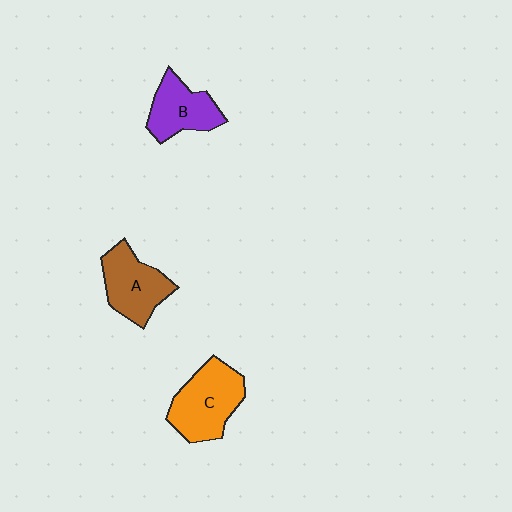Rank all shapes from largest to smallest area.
From largest to smallest: C (orange), A (brown), B (purple).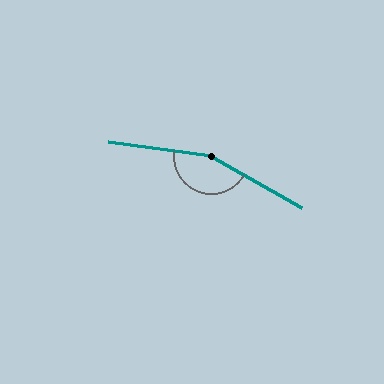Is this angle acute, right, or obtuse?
It is obtuse.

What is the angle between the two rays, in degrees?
Approximately 158 degrees.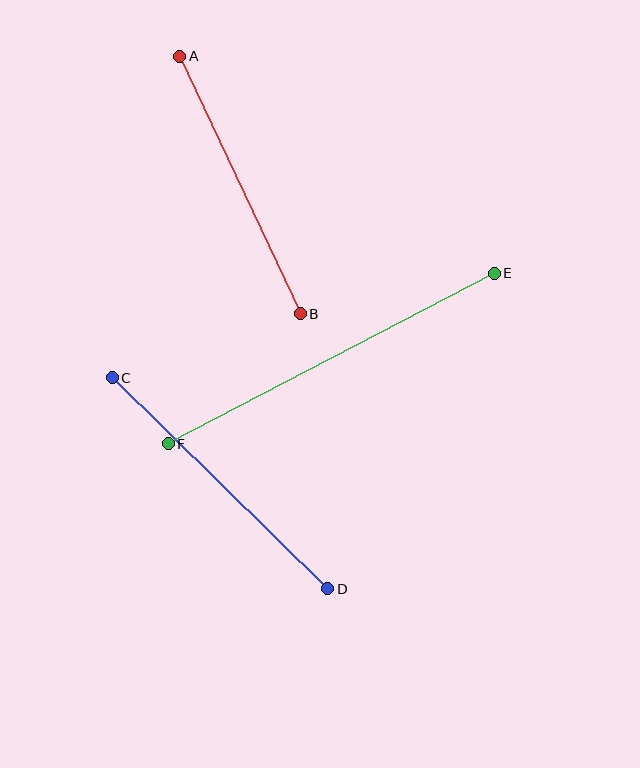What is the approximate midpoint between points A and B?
The midpoint is at approximately (240, 185) pixels.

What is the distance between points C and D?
The distance is approximately 301 pixels.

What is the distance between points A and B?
The distance is approximately 284 pixels.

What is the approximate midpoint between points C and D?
The midpoint is at approximately (220, 483) pixels.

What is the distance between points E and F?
The distance is approximately 368 pixels.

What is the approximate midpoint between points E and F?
The midpoint is at approximately (331, 359) pixels.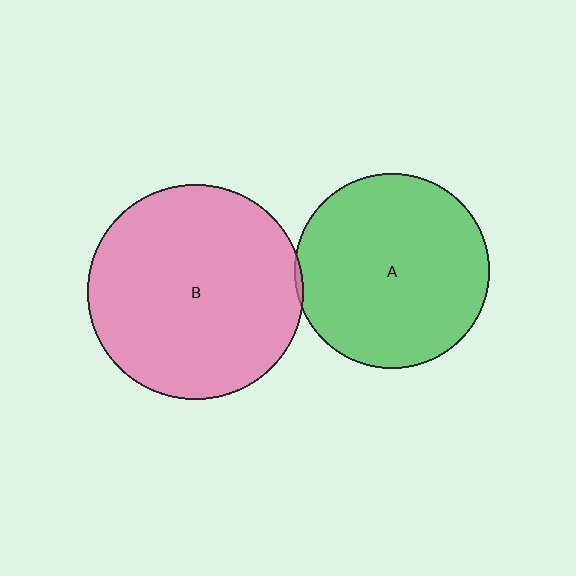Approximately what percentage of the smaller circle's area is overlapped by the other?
Approximately 5%.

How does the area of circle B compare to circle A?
Approximately 1.2 times.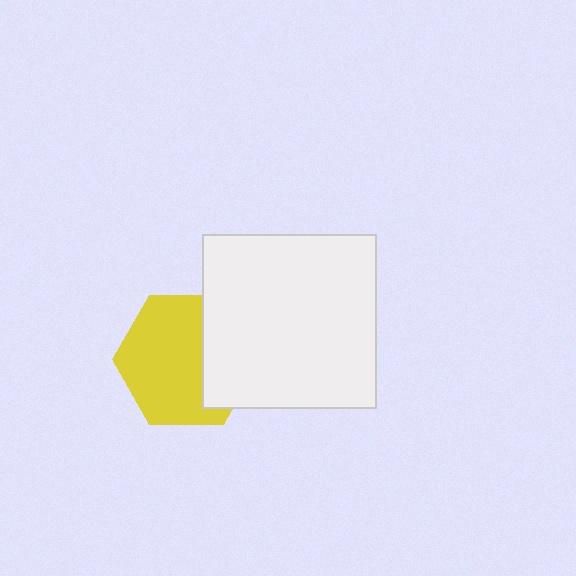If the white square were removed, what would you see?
You would see the complete yellow hexagon.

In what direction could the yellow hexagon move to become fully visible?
The yellow hexagon could move left. That would shift it out from behind the white square entirely.